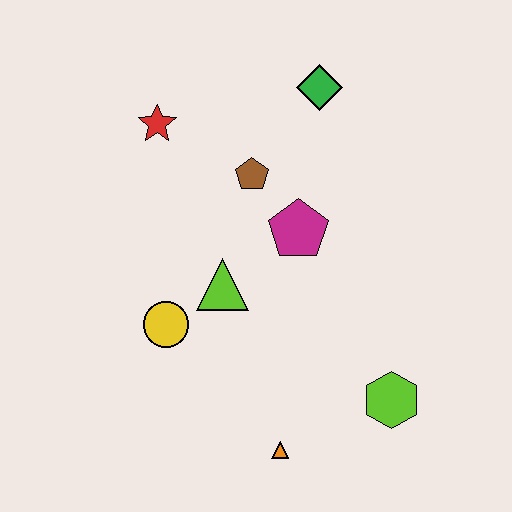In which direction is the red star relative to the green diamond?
The red star is to the left of the green diamond.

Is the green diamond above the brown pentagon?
Yes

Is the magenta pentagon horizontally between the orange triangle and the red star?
No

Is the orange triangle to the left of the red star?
No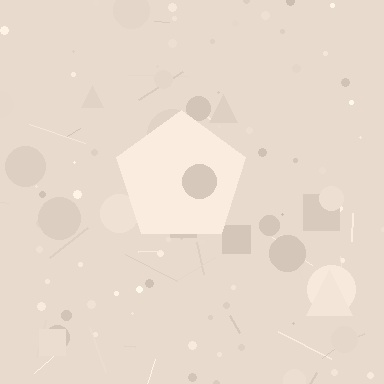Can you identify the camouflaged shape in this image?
The camouflaged shape is a pentagon.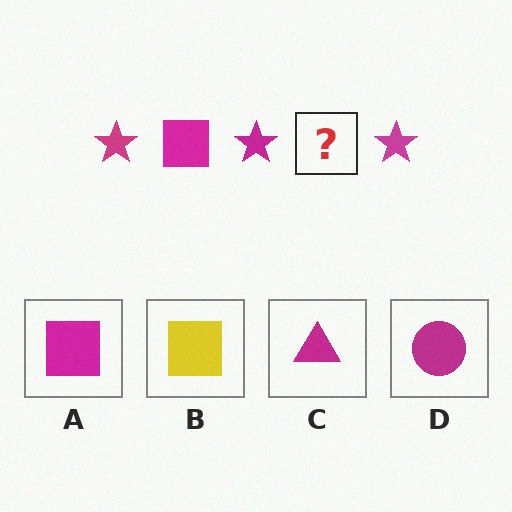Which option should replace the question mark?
Option A.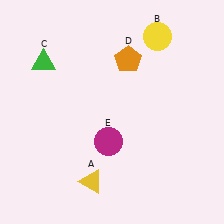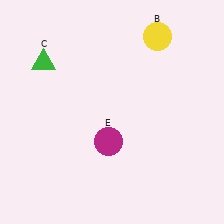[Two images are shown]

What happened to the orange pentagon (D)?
The orange pentagon (D) was removed in Image 2. It was in the top-right area of Image 1.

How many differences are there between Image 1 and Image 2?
There are 2 differences between the two images.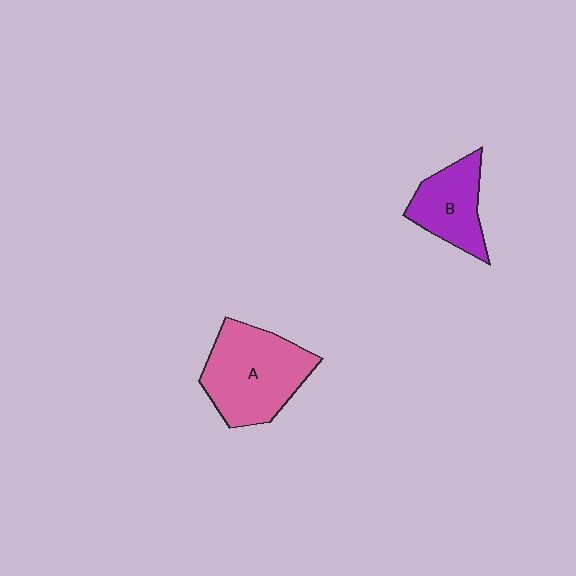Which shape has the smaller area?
Shape B (purple).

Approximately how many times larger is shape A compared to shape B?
Approximately 1.6 times.